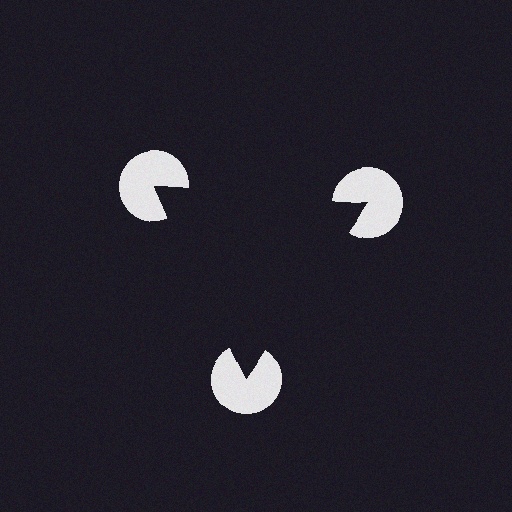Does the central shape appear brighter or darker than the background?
It typically appears slightly darker than the background, even though no actual brightness change is drawn.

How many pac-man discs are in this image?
There are 3 — one at each vertex of the illusory triangle.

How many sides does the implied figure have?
3 sides.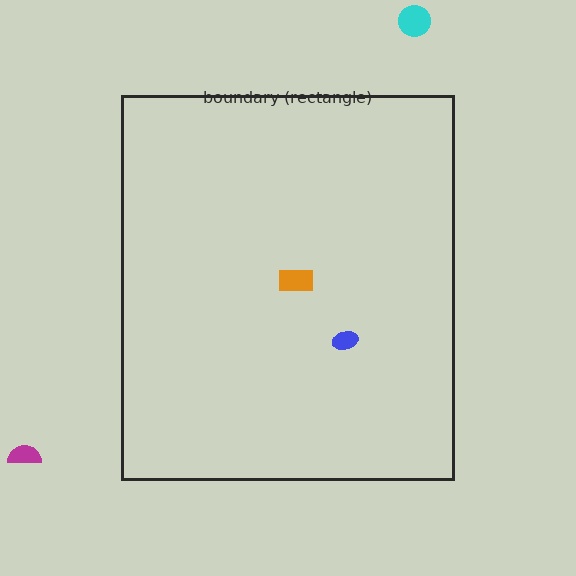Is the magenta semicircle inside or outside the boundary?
Outside.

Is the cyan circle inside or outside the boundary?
Outside.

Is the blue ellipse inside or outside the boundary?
Inside.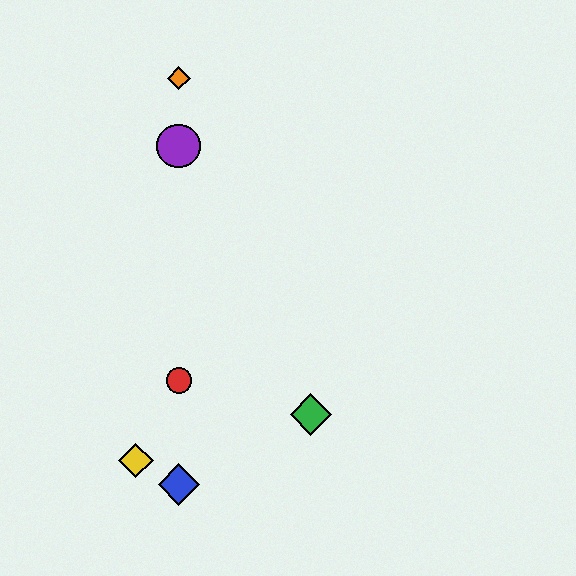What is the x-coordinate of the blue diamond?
The blue diamond is at x≈179.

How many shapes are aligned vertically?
4 shapes (the red circle, the blue diamond, the purple circle, the orange diamond) are aligned vertically.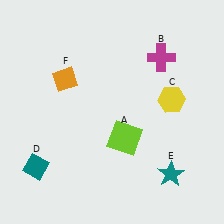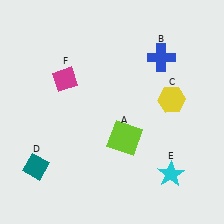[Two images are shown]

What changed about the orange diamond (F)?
In Image 1, F is orange. In Image 2, it changed to magenta.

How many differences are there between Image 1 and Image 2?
There are 3 differences between the two images.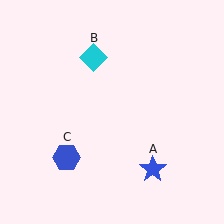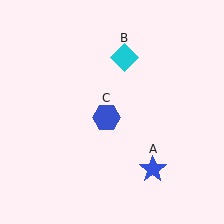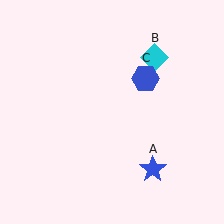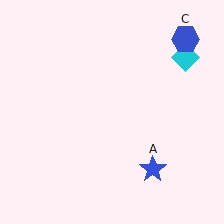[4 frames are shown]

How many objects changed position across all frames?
2 objects changed position: cyan diamond (object B), blue hexagon (object C).